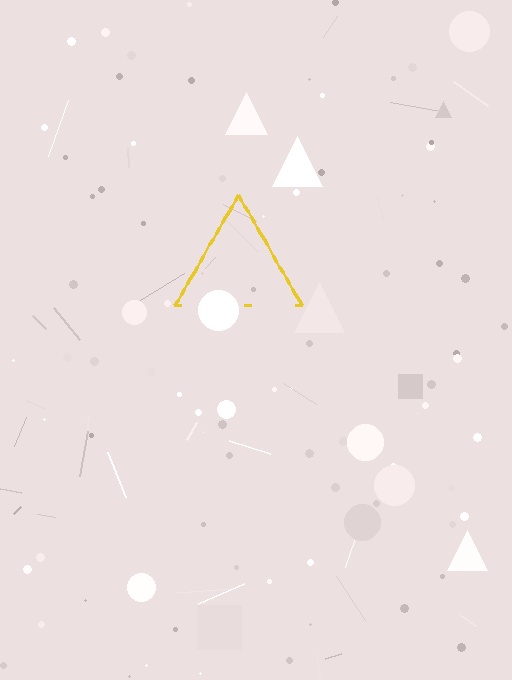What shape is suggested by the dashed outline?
The dashed outline suggests a triangle.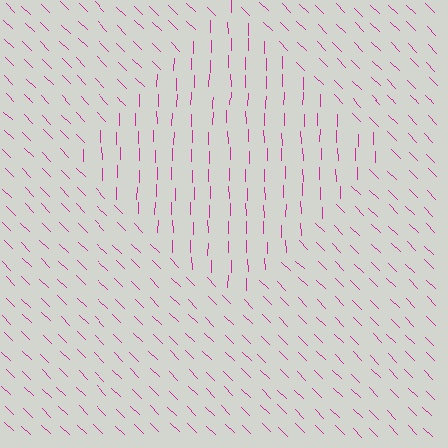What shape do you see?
I see a diamond.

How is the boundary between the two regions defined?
The boundary is defined purely by a change in line orientation (approximately 45 degrees difference). All lines are the same color and thickness.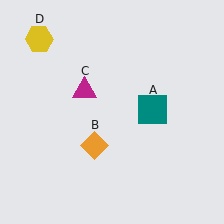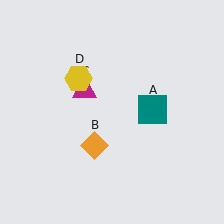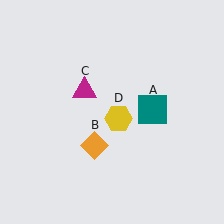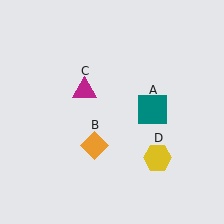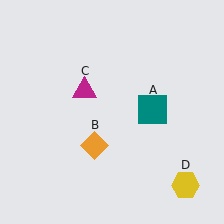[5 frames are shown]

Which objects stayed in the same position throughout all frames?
Teal square (object A) and orange diamond (object B) and magenta triangle (object C) remained stationary.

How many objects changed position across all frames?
1 object changed position: yellow hexagon (object D).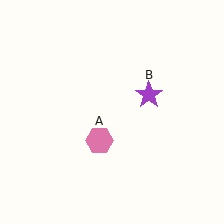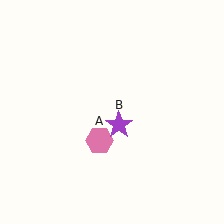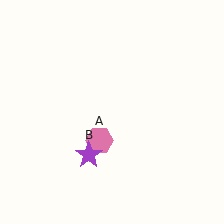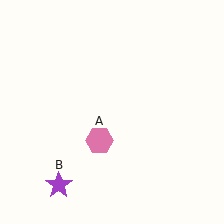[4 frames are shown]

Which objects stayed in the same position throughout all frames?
Pink hexagon (object A) remained stationary.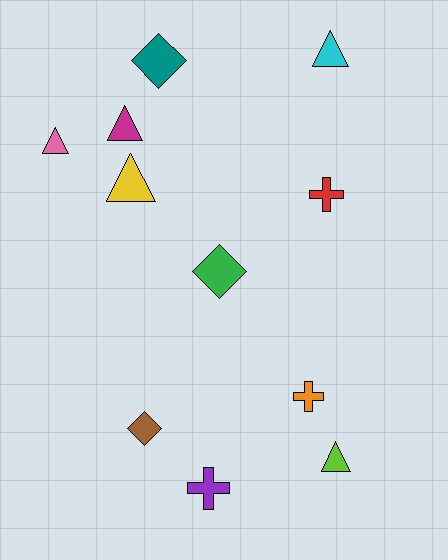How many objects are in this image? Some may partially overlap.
There are 11 objects.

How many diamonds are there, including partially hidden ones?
There are 3 diamonds.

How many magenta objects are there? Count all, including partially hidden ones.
There is 1 magenta object.